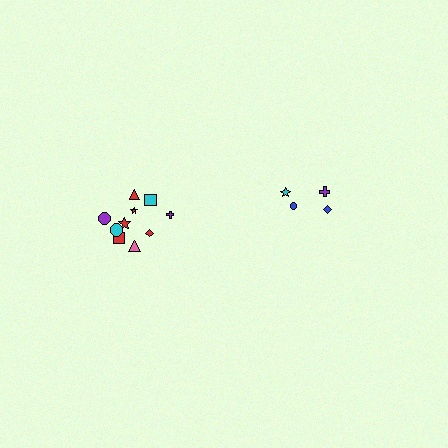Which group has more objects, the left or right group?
The left group.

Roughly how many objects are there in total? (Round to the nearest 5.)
Roughly 15 objects in total.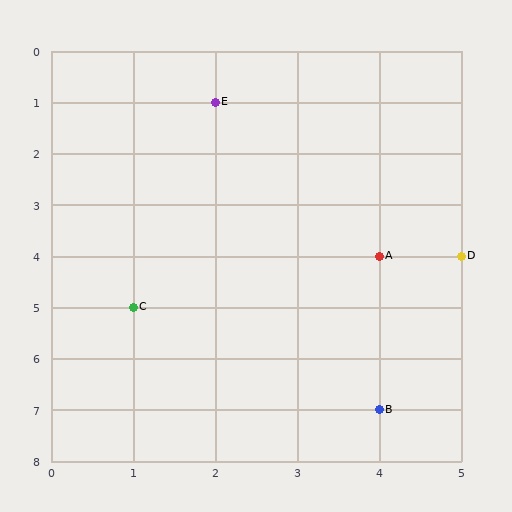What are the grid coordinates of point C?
Point C is at grid coordinates (1, 5).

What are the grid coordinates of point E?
Point E is at grid coordinates (2, 1).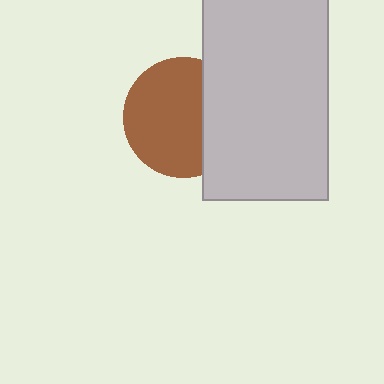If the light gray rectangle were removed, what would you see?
You would see the complete brown circle.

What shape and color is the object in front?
The object in front is a light gray rectangle.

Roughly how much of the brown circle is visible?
Most of it is visible (roughly 69%).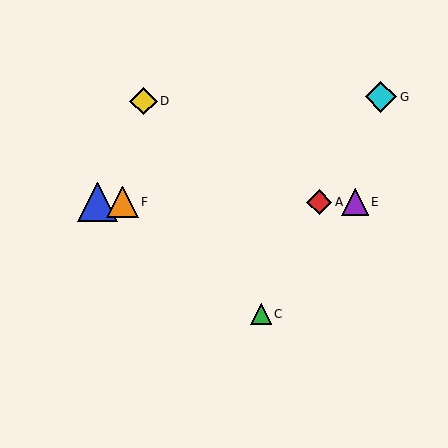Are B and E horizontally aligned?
Yes, both are at y≈202.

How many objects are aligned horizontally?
4 objects (A, B, E, F) are aligned horizontally.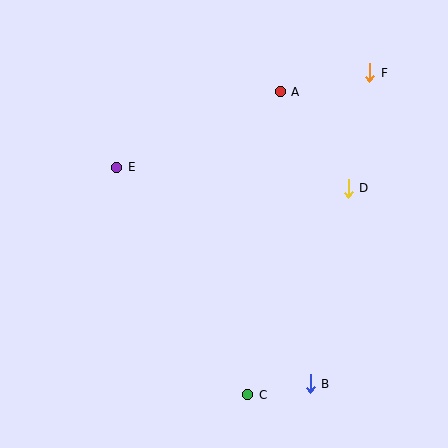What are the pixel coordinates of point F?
Point F is at (370, 73).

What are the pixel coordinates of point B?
Point B is at (310, 384).